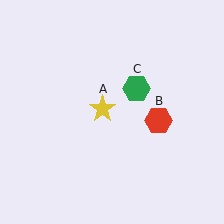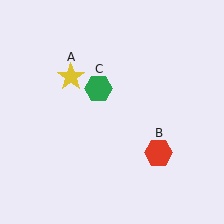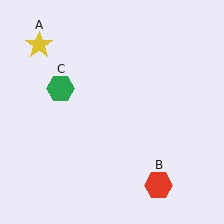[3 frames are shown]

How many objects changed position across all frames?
3 objects changed position: yellow star (object A), red hexagon (object B), green hexagon (object C).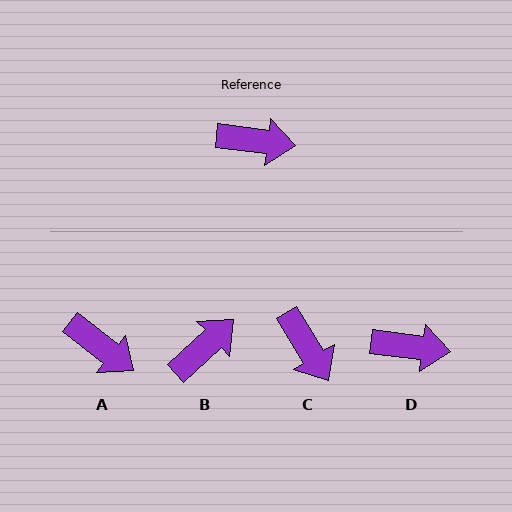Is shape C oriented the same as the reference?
No, it is off by about 51 degrees.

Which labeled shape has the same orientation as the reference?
D.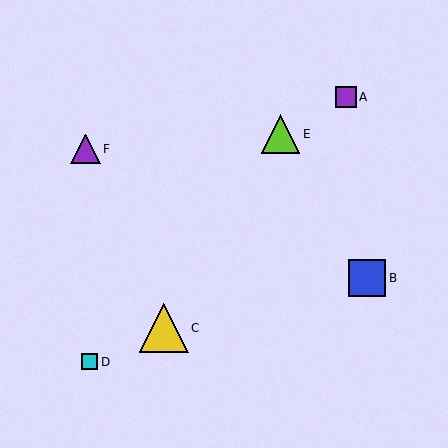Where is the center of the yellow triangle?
The center of the yellow triangle is at (164, 328).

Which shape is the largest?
The yellow triangle (labeled C) is the largest.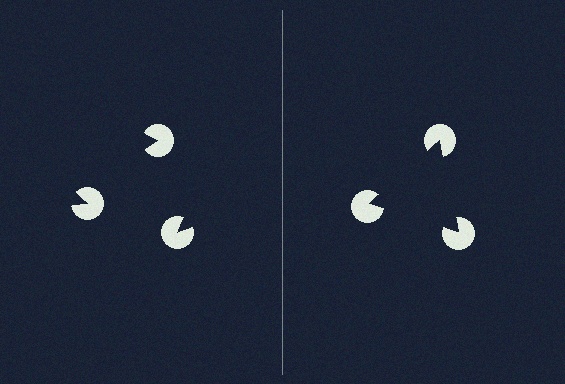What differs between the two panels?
The pac-man discs are positioned identically on both sides; only the wedge orientations differ. On the right they align to a triangle; on the left they are misaligned.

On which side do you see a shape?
An illusory triangle appears on the right side. On the left side the wedge cuts are rotated, so no coherent shape forms.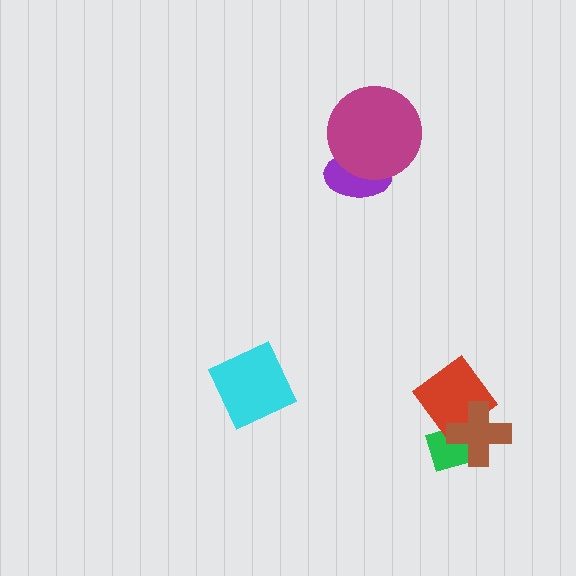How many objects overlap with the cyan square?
0 objects overlap with the cyan square.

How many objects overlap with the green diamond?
2 objects overlap with the green diamond.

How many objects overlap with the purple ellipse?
1 object overlaps with the purple ellipse.